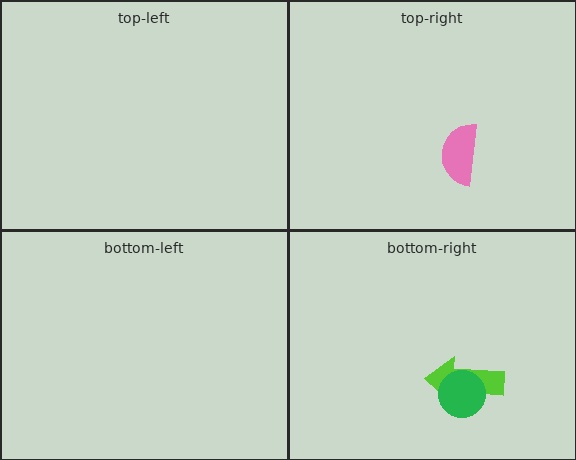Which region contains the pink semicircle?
The top-right region.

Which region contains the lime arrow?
The bottom-right region.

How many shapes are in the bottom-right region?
2.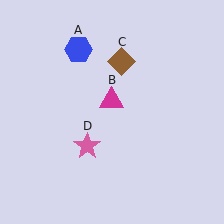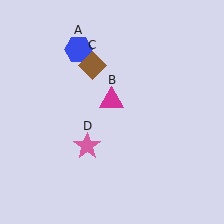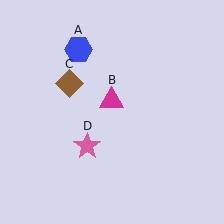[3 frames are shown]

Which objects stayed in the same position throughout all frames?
Blue hexagon (object A) and magenta triangle (object B) and pink star (object D) remained stationary.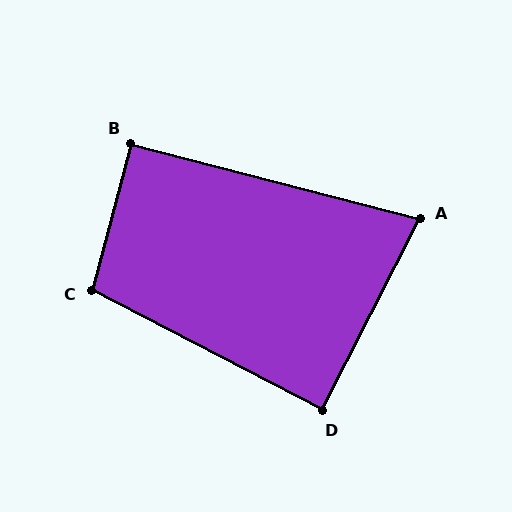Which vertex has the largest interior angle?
C, at approximately 102 degrees.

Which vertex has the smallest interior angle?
A, at approximately 78 degrees.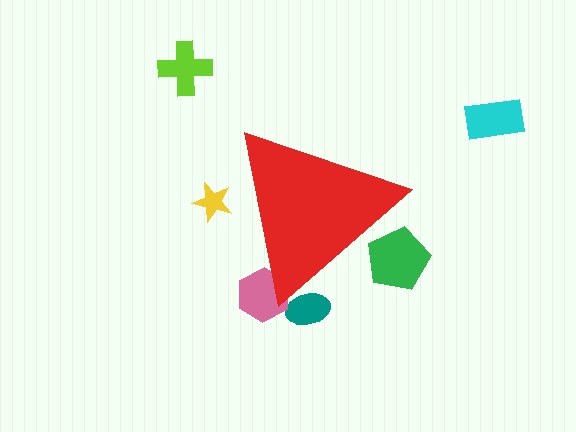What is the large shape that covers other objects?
A red triangle.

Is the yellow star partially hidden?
Yes, the yellow star is partially hidden behind the red triangle.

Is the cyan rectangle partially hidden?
No, the cyan rectangle is fully visible.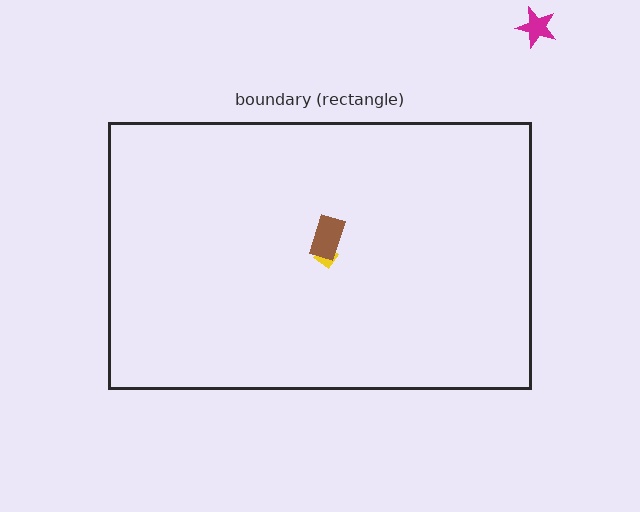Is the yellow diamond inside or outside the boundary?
Inside.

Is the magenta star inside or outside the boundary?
Outside.